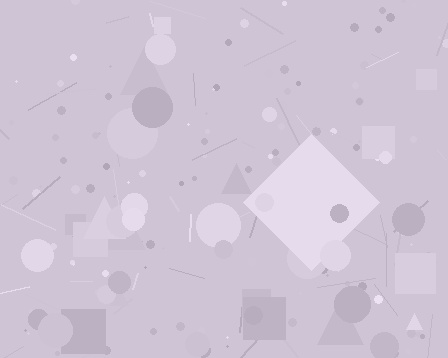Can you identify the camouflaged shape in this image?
The camouflaged shape is a diamond.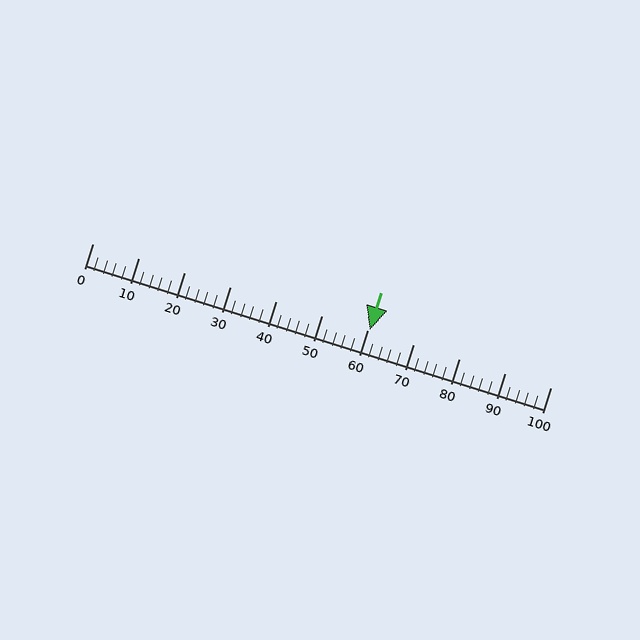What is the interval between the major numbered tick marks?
The major tick marks are spaced 10 units apart.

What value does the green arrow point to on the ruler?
The green arrow points to approximately 60.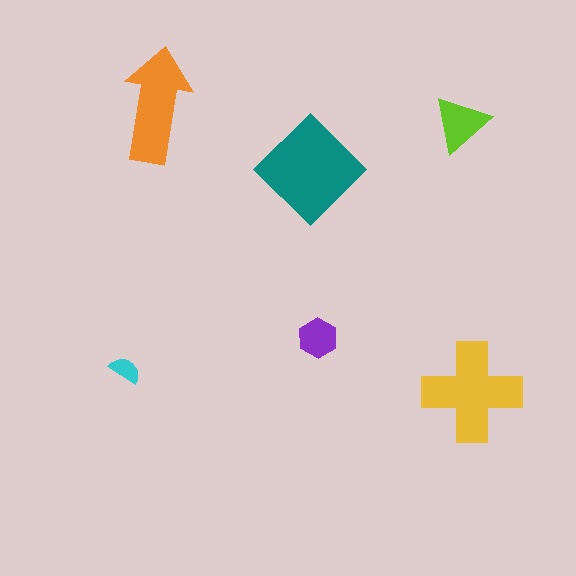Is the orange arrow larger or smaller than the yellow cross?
Smaller.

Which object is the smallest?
The cyan semicircle.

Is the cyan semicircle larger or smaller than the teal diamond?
Smaller.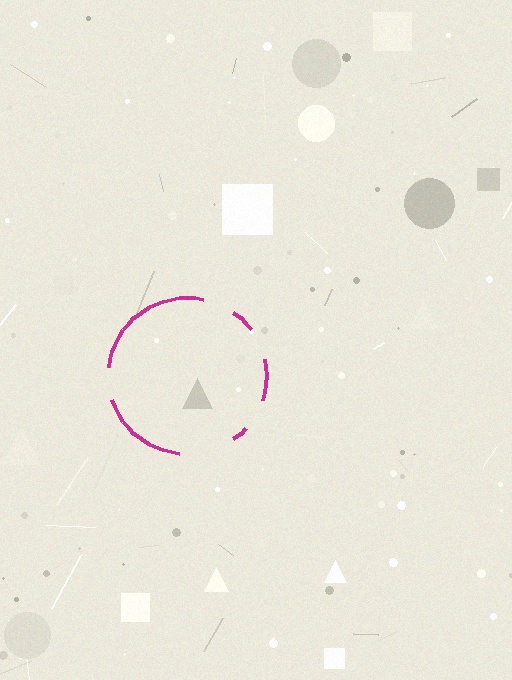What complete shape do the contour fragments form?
The contour fragments form a circle.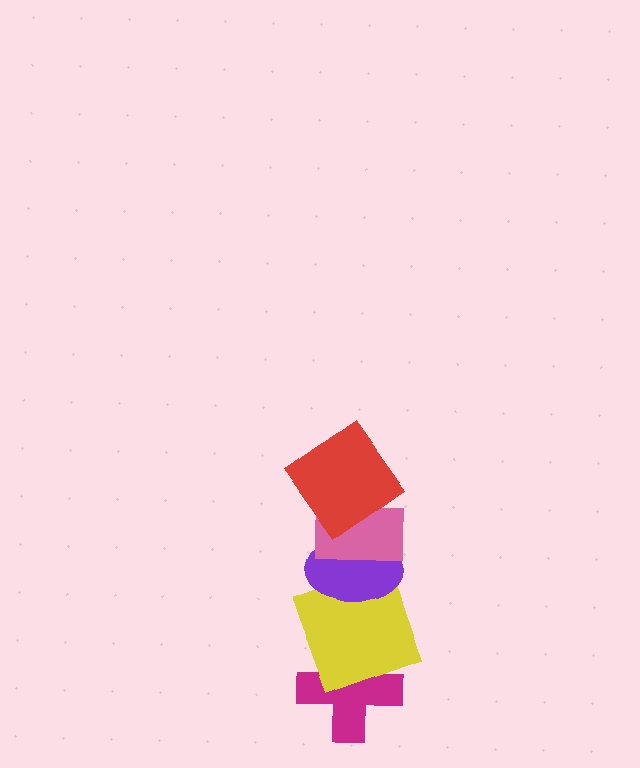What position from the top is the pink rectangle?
The pink rectangle is 2nd from the top.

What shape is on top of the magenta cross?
The yellow square is on top of the magenta cross.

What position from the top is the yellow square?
The yellow square is 4th from the top.